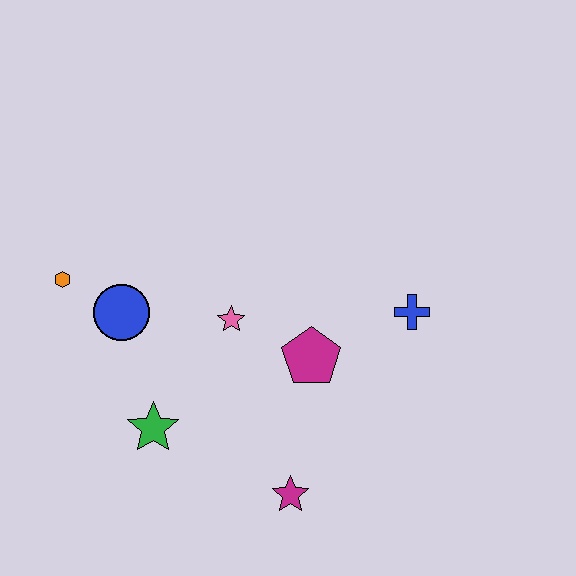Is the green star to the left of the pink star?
Yes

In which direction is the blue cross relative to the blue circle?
The blue cross is to the right of the blue circle.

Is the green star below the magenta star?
No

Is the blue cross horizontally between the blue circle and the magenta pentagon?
No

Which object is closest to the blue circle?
The orange hexagon is closest to the blue circle.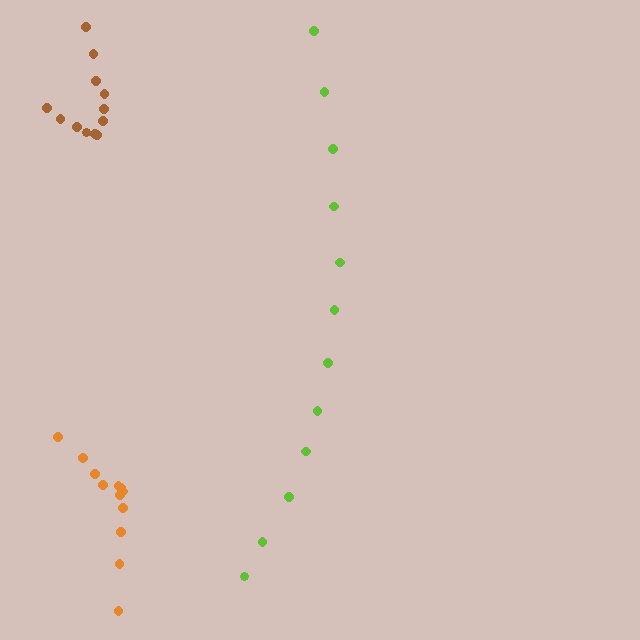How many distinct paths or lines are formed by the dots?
There are 3 distinct paths.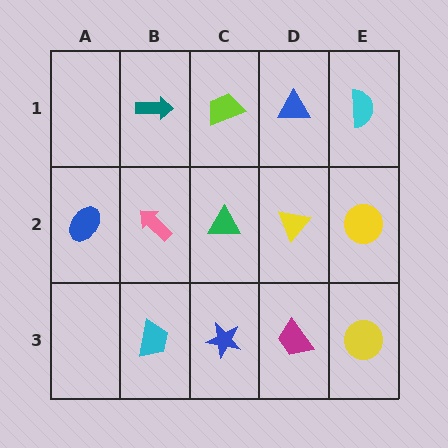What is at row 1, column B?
A teal arrow.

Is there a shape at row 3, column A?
No, that cell is empty.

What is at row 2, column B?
A pink arrow.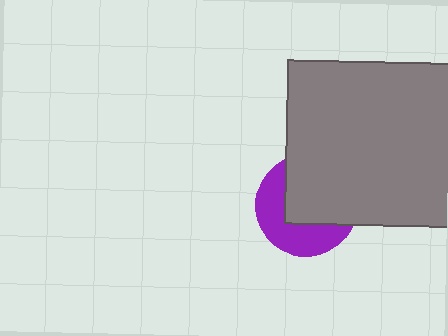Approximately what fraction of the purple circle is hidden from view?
Roughly 55% of the purple circle is hidden behind the gray square.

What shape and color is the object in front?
The object in front is a gray square.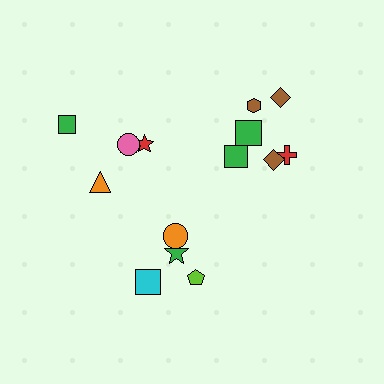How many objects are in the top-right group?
There are 6 objects.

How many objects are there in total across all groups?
There are 14 objects.